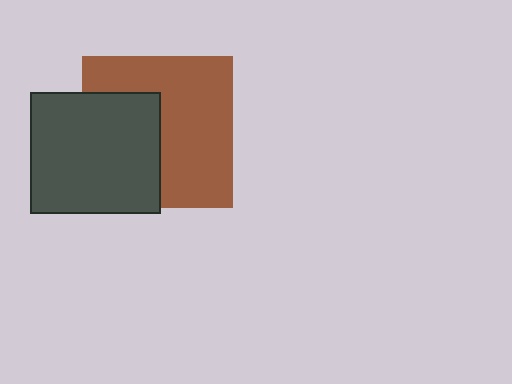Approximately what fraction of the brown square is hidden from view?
Roughly 40% of the brown square is hidden behind the dark gray rectangle.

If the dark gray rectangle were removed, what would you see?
You would see the complete brown square.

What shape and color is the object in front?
The object in front is a dark gray rectangle.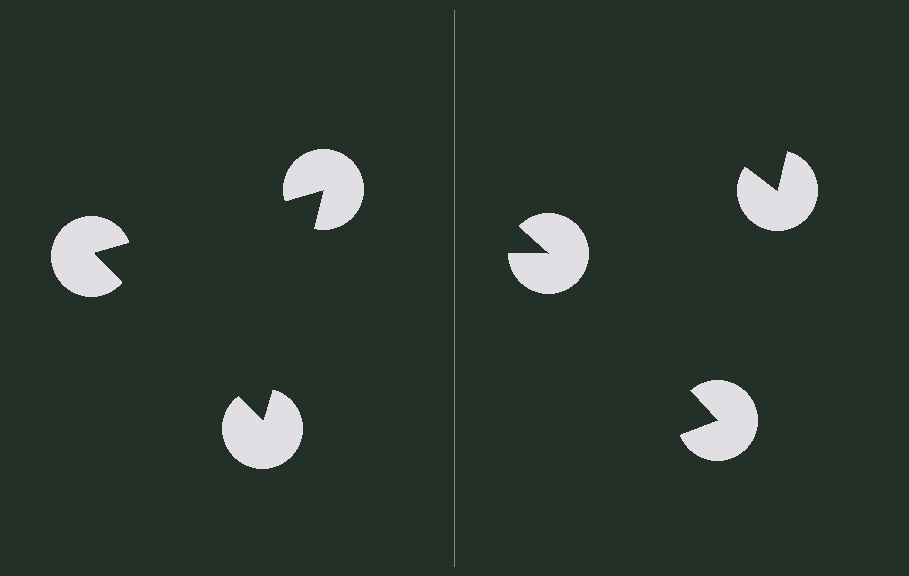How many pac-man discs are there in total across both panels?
6 — 3 on each side.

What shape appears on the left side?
An illusory triangle.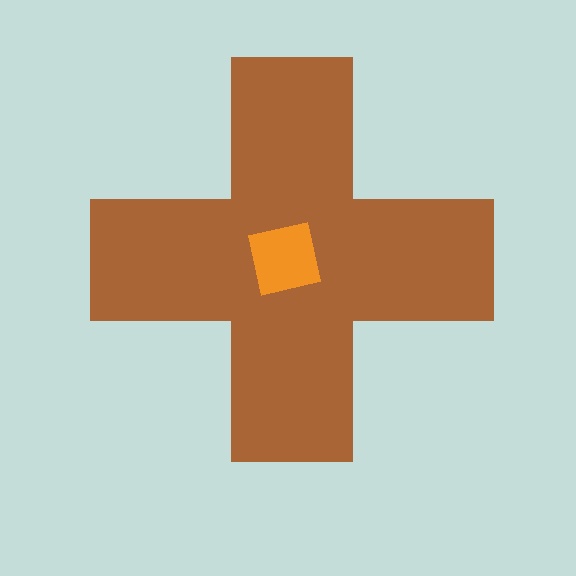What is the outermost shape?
The brown cross.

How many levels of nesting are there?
2.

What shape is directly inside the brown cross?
The orange square.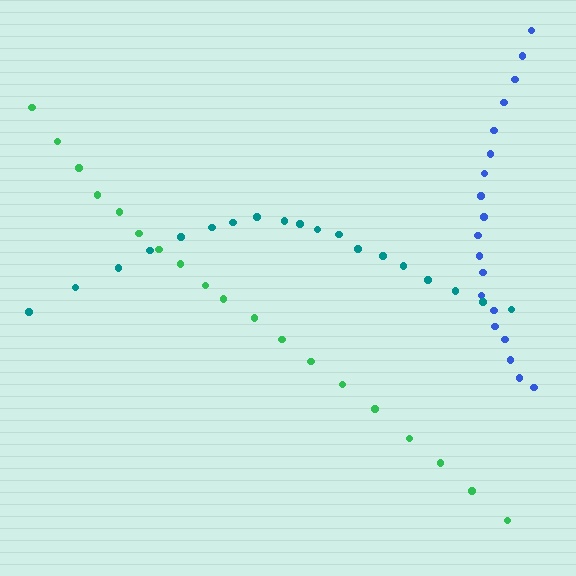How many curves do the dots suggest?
There are 3 distinct paths.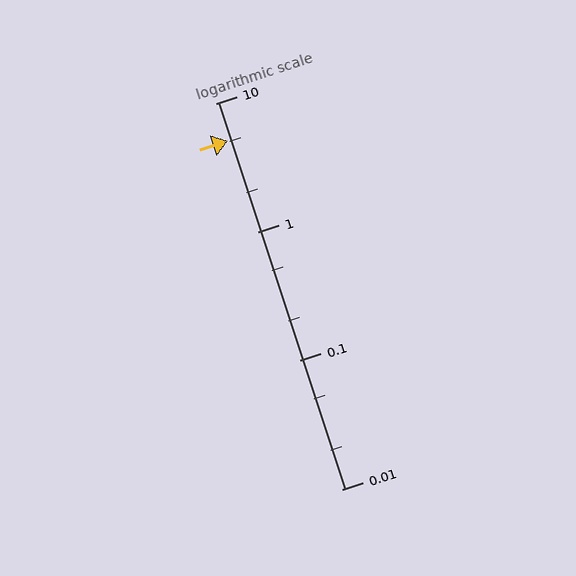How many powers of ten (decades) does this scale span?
The scale spans 3 decades, from 0.01 to 10.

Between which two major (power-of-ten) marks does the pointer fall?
The pointer is between 1 and 10.